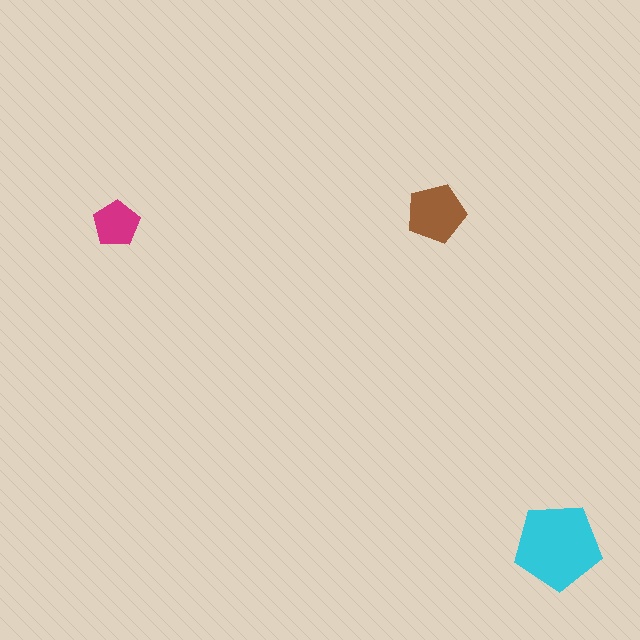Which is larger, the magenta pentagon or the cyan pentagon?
The cyan one.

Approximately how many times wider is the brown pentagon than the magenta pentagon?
About 1.5 times wider.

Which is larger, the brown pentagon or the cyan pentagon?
The cyan one.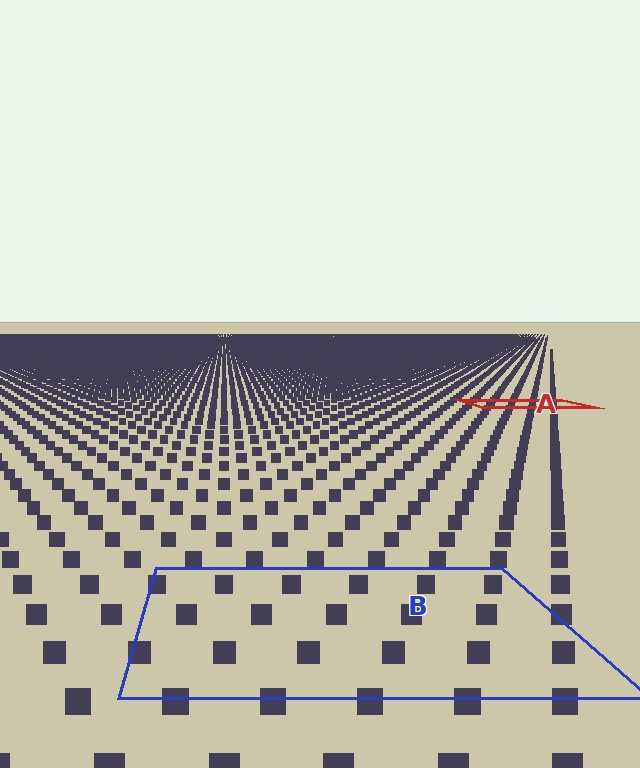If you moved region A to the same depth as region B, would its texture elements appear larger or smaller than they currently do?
They would appear larger. At a closer depth, the same texture elements are projected at a bigger on-screen size.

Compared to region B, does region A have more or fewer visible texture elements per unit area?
Region A has more texture elements per unit area — they are packed more densely because it is farther away.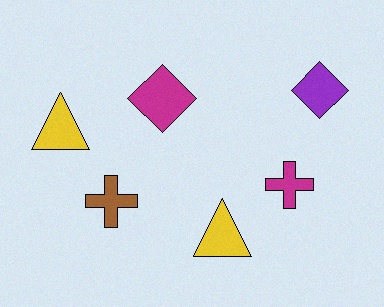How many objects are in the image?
There are 6 objects.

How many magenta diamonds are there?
There is 1 magenta diamond.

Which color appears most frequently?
Yellow, with 2 objects.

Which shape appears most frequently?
Diamond, with 2 objects.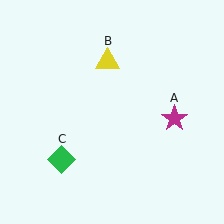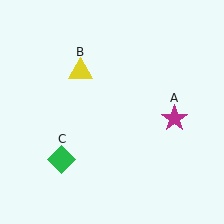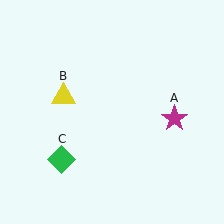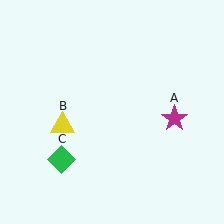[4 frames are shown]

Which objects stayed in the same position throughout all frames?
Magenta star (object A) and green diamond (object C) remained stationary.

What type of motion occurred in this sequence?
The yellow triangle (object B) rotated counterclockwise around the center of the scene.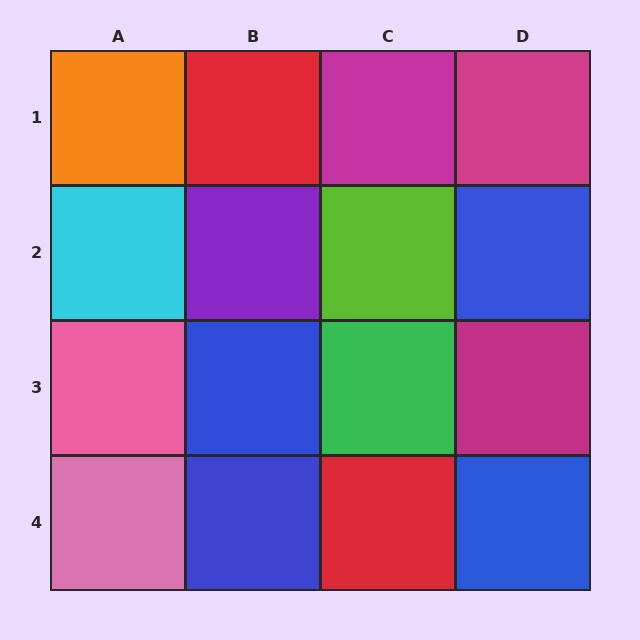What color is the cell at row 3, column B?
Blue.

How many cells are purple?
1 cell is purple.